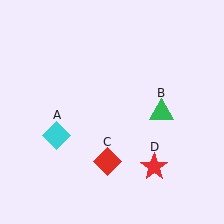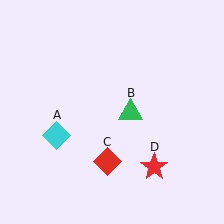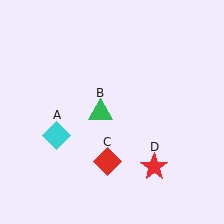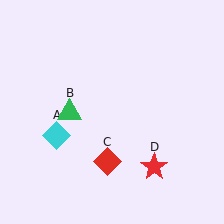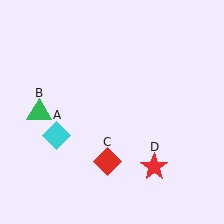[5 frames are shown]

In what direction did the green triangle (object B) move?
The green triangle (object B) moved left.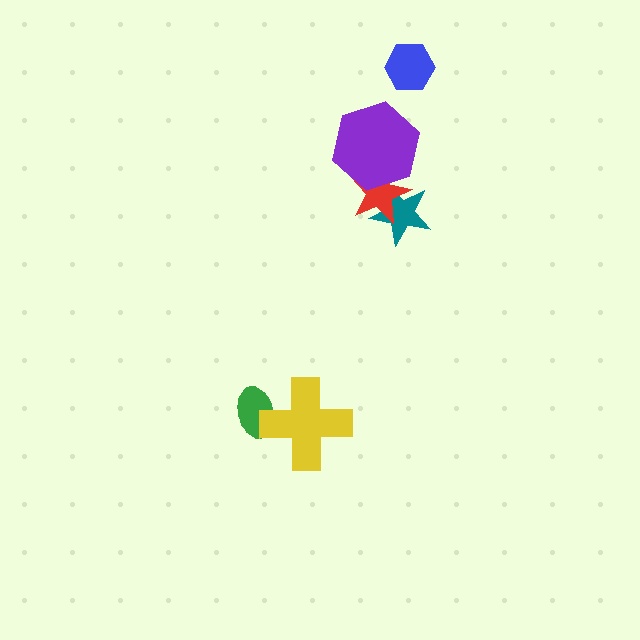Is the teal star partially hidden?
Yes, it is partially covered by another shape.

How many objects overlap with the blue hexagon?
0 objects overlap with the blue hexagon.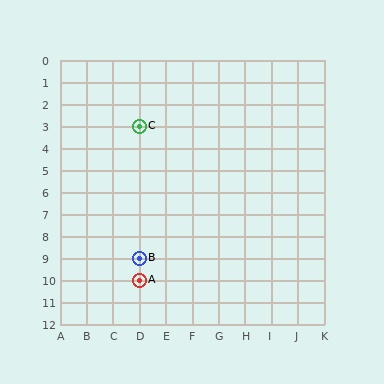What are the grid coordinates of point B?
Point B is at grid coordinates (D, 9).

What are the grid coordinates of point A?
Point A is at grid coordinates (D, 10).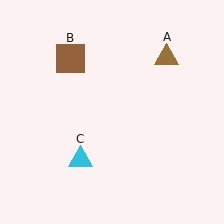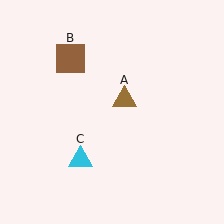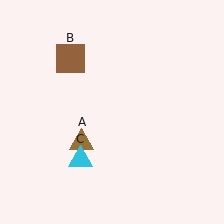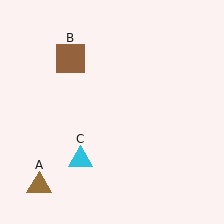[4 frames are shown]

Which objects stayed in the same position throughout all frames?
Brown square (object B) and cyan triangle (object C) remained stationary.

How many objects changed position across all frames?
1 object changed position: brown triangle (object A).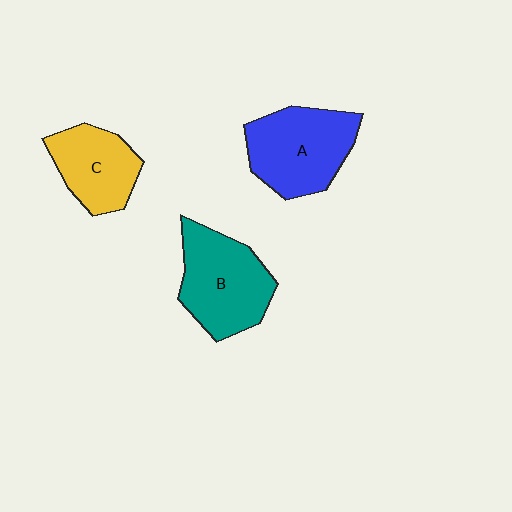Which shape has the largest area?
Shape B (teal).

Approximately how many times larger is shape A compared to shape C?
Approximately 1.3 times.